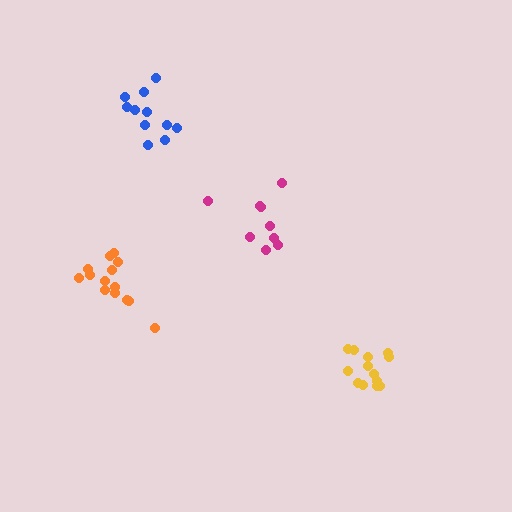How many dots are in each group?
Group 1: 9 dots, Group 2: 15 dots, Group 3: 11 dots, Group 4: 13 dots (48 total).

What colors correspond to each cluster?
The clusters are colored: magenta, orange, blue, yellow.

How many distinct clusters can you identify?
There are 4 distinct clusters.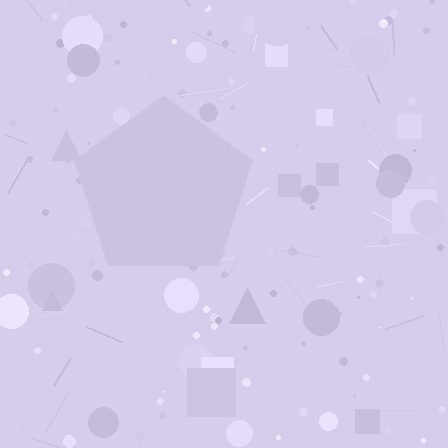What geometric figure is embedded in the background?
A pentagon is embedded in the background.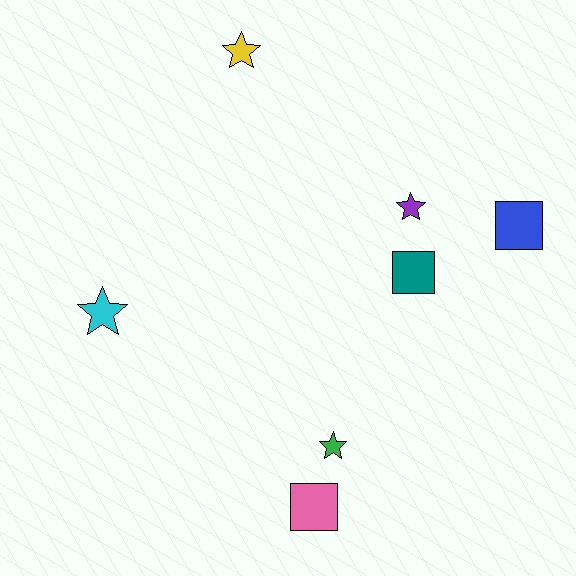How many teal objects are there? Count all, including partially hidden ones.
There is 1 teal object.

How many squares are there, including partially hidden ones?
There are 3 squares.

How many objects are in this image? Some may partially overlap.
There are 7 objects.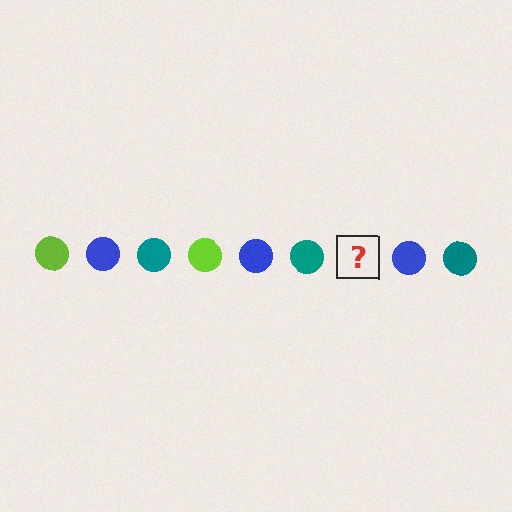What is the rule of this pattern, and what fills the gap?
The rule is that the pattern cycles through lime, blue, teal circles. The gap should be filled with a lime circle.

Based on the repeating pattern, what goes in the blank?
The blank should be a lime circle.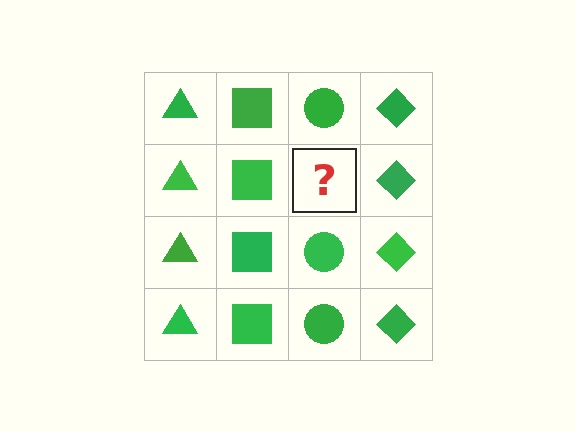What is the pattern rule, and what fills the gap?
The rule is that each column has a consistent shape. The gap should be filled with a green circle.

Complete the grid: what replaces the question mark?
The question mark should be replaced with a green circle.